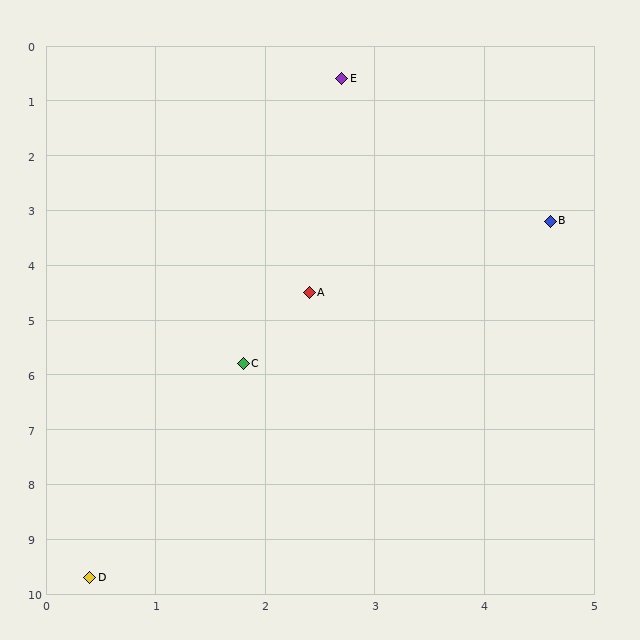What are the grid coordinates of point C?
Point C is at approximately (1.8, 5.8).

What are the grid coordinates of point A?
Point A is at approximately (2.4, 4.5).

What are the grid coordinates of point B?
Point B is at approximately (4.6, 3.2).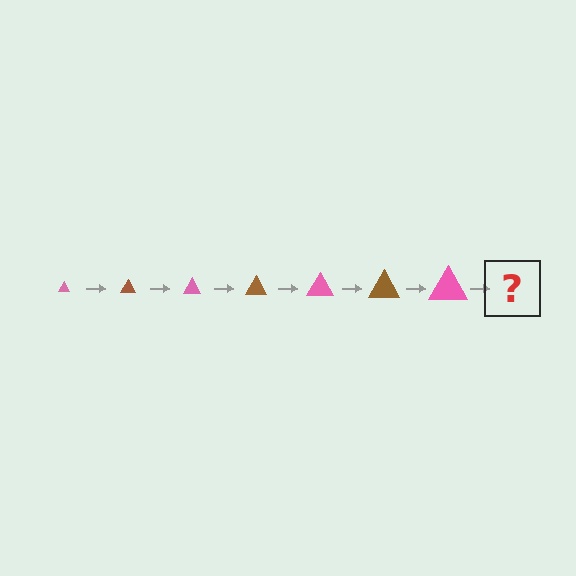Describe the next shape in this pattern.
It should be a brown triangle, larger than the previous one.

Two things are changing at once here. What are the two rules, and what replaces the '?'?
The two rules are that the triangle grows larger each step and the color cycles through pink and brown. The '?' should be a brown triangle, larger than the previous one.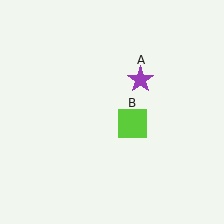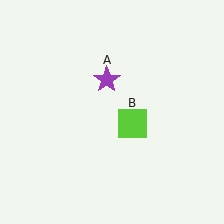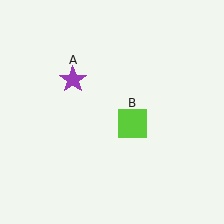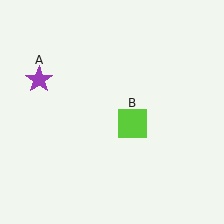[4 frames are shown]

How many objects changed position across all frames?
1 object changed position: purple star (object A).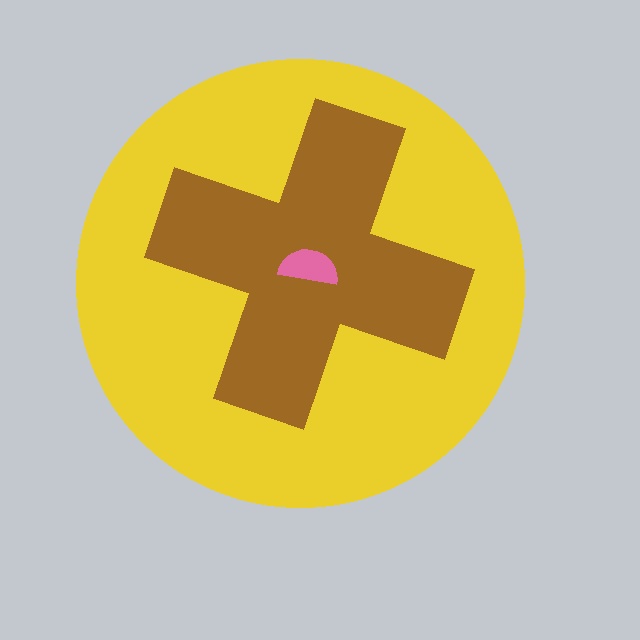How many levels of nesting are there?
3.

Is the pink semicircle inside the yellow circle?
Yes.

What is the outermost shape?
The yellow circle.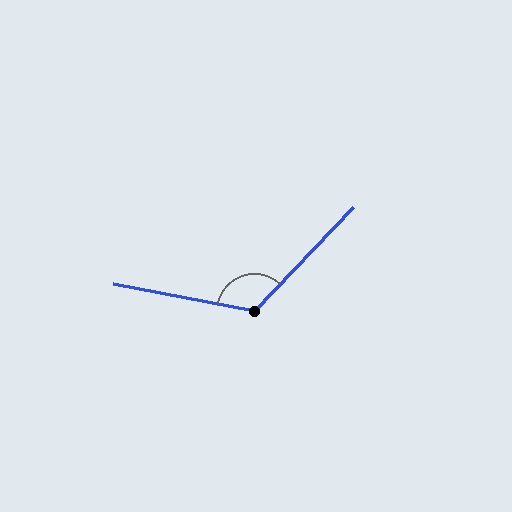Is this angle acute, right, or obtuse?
It is obtuse.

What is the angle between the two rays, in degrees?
Approximately 123 degrees.